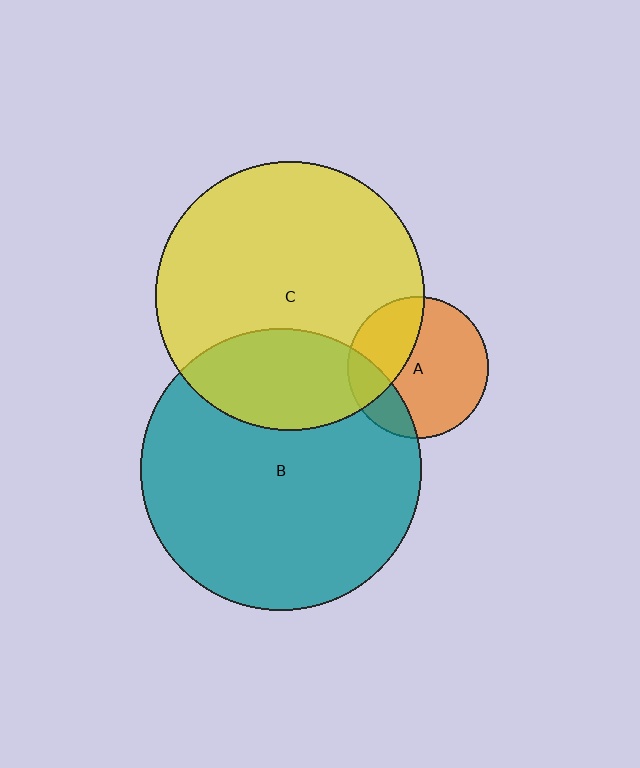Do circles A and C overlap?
Yes.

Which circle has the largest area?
Circle B (teal).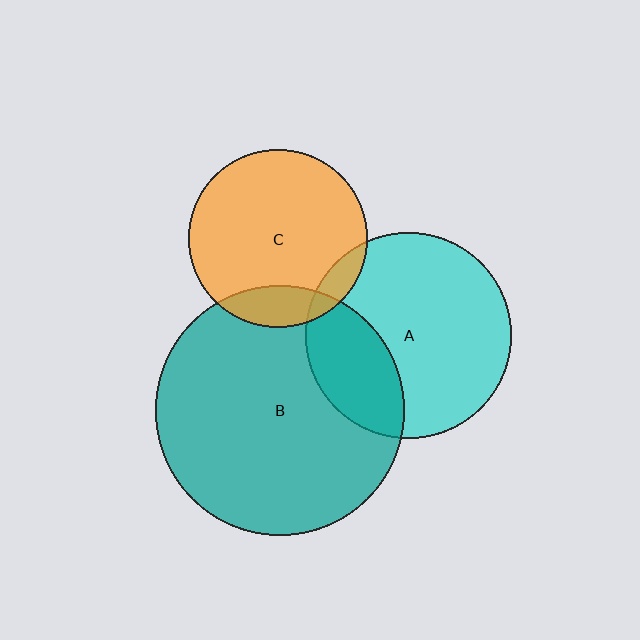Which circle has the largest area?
Circle B (teal).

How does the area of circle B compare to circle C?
Approximately 1.9 times.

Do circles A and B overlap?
Yes.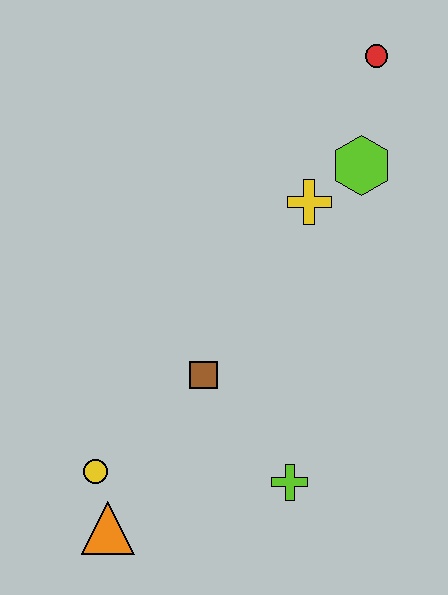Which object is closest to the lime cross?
The brown square is closest to the lime cross.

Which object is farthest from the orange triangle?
The red circle is farthest from the orange triangle.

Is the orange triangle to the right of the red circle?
No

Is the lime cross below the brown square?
Yes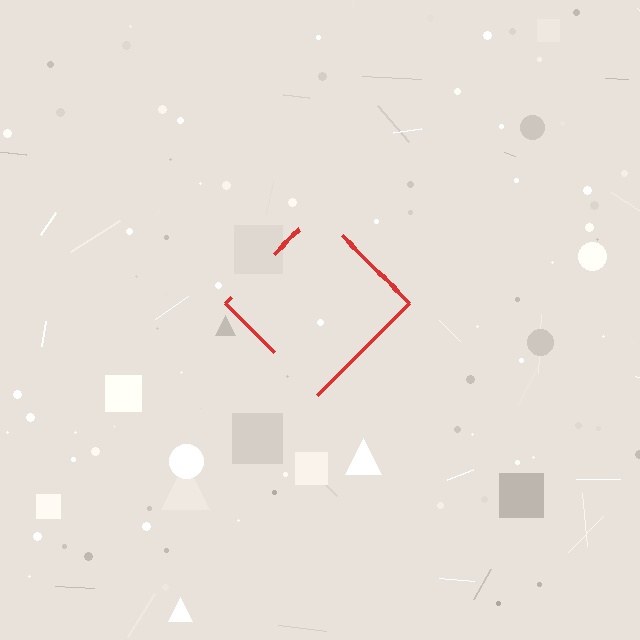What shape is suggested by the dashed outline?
The dashed outline suggests a diamond.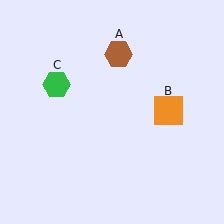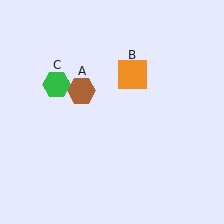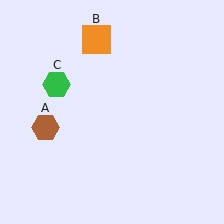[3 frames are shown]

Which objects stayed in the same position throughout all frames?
Green hexagon (object C) remained stationary.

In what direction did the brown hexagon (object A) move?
The brown hexagon (object A) moved down and to the left.